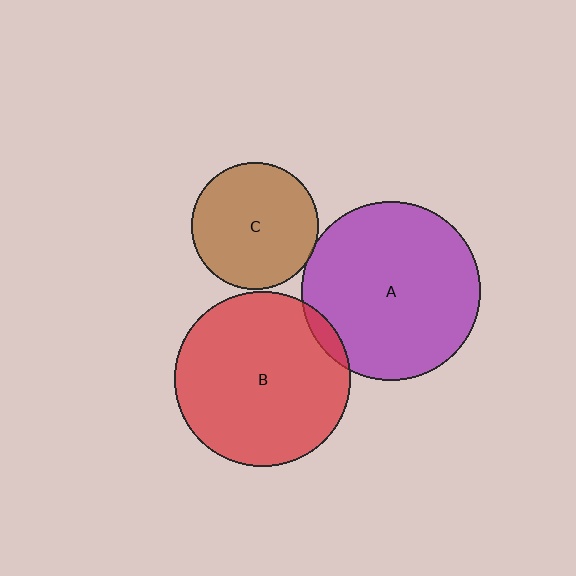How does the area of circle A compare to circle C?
Approximately 2.0 times.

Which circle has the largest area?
Circle A (purple).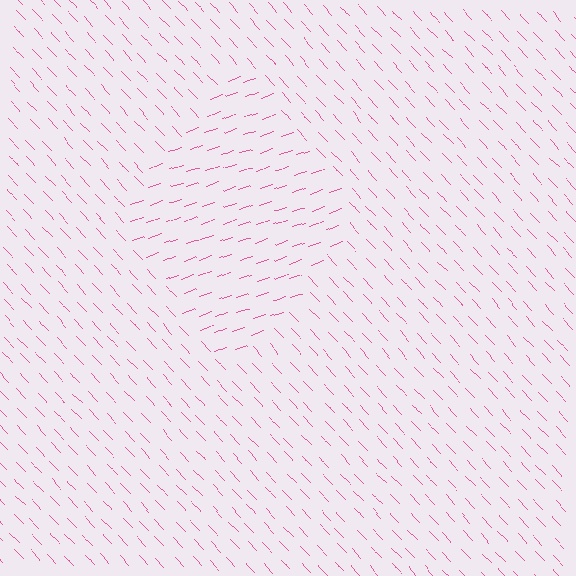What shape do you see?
I see a diamond.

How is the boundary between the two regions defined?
The boundary is defined purely by a change in line orientation (approximately 65 degrees difference). All lines are the same color and thickness.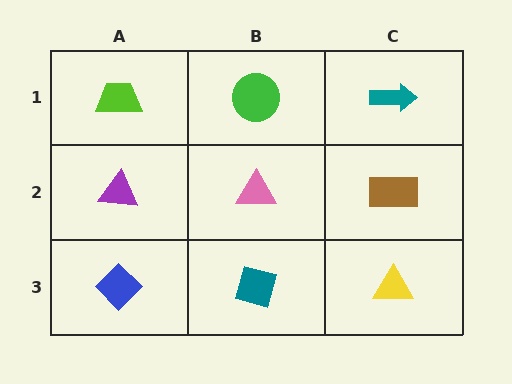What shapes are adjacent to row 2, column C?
A teal arrow (row 1, column C), a yellow triangle (row 3, column C), a pink triangle (row 2, column B).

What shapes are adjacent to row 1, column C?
A brown rectangle (row 2, column C), a green circle (row 1, column B).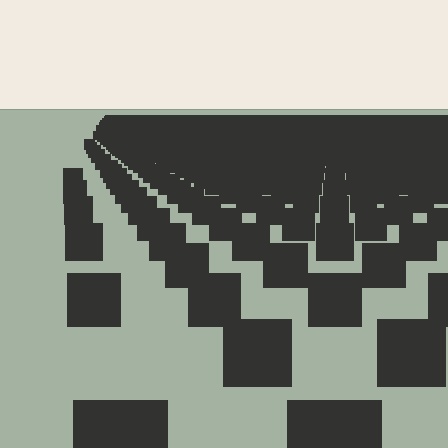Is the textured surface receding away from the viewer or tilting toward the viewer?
The surface is receding away from the viewer. Texture elements get smaller and denser toward the top.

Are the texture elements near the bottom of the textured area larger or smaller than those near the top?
Larger. Near the bottom, elements are closer to the viewer and appear at a bigger on-screen size.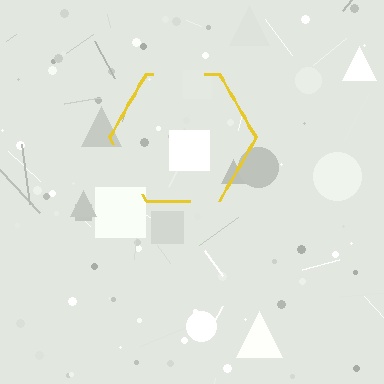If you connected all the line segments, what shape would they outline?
They would outline a hexagon.